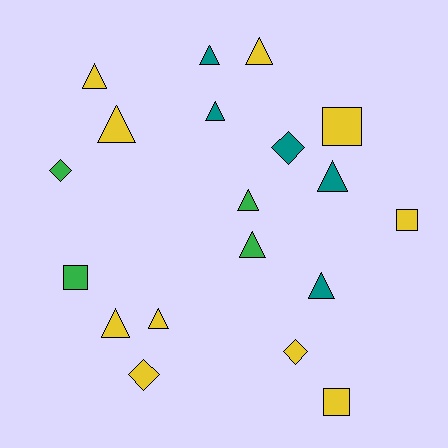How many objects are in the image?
There are 19 objects.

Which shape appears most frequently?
Triangle, with 11 objects.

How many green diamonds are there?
There is 1 green diamond.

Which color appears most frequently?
Yellow, with 10 objects.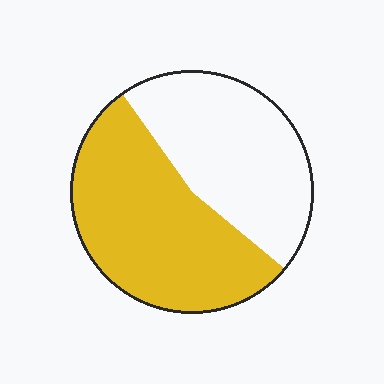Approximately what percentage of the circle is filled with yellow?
Approximately 55%.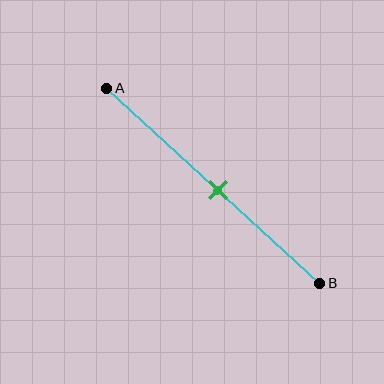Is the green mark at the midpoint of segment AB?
Yes, the mark is approximately at the midpoint.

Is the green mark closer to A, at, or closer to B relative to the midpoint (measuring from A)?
The green mark is approximately at the midpoint of segment AB.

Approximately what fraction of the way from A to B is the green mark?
The green mark is approximately 50% of the way from A to B.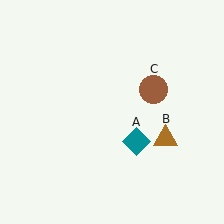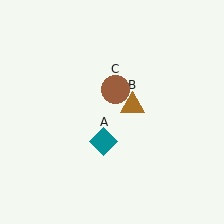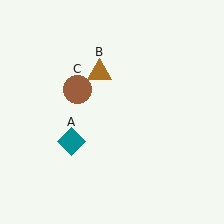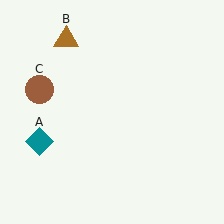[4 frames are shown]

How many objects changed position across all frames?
3 objects changed position: teal diamond (object A), brown triangle (object B), brown circle (object C).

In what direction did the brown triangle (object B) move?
The brown triangle (object B) moved up and to the left.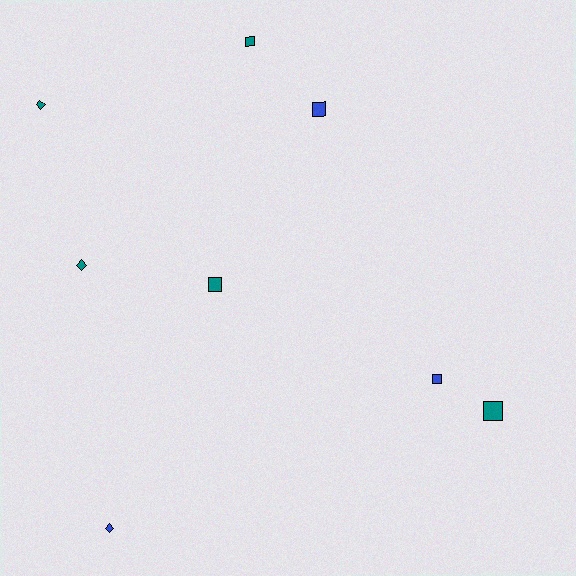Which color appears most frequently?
Teal, with 5 objects.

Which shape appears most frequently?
Square, with 5 objects.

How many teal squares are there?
There are 3 teal squares.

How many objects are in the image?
There are 8 objects.